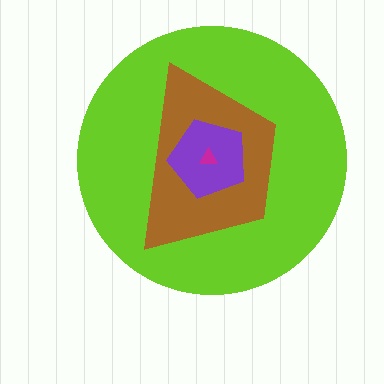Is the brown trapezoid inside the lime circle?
Yes.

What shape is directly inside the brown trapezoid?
The purple pentagon.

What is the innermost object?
The magenta triangle.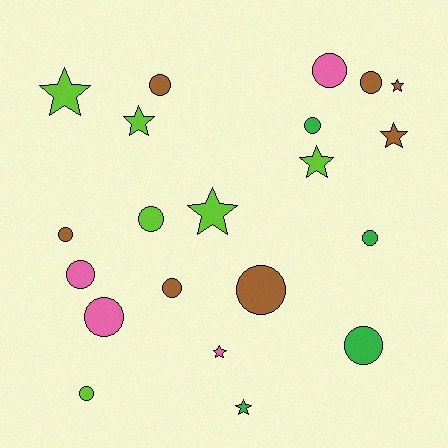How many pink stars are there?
There is 1 pink star.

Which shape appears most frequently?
Circle, with 13 objects.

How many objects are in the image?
There are 21 objects.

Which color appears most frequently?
Brown, with 7 objects.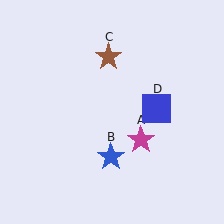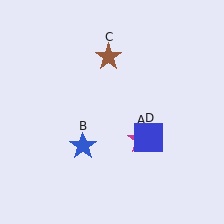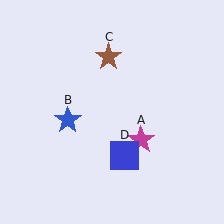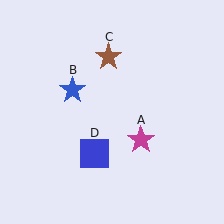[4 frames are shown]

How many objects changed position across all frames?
2 objects changed position: blue star (object B), blue square (object D).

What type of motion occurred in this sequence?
The blue star (object B), blue square (object D) rotated clockwise around the center of the scene.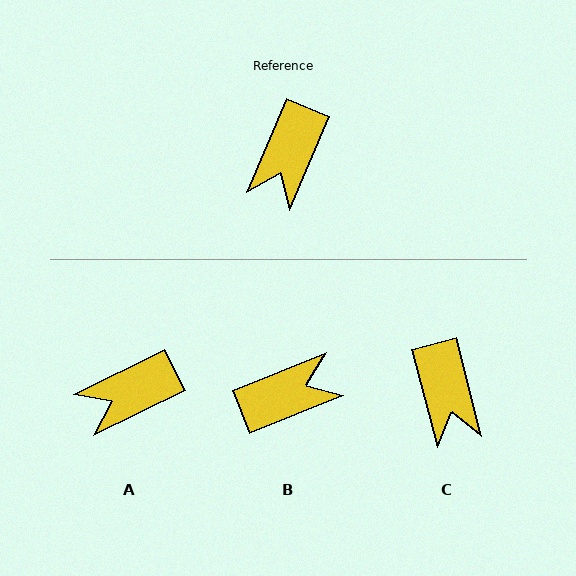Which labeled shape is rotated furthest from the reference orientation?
B, about 135 degrees away.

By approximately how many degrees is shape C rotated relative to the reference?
Approximately 38 degrees counter-clockwise.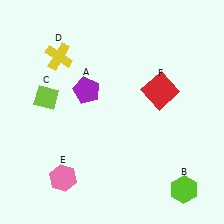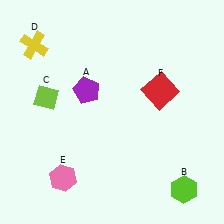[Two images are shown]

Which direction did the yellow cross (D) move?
The yellow cross (D) moved left.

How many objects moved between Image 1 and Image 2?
1 object moved between the two images.